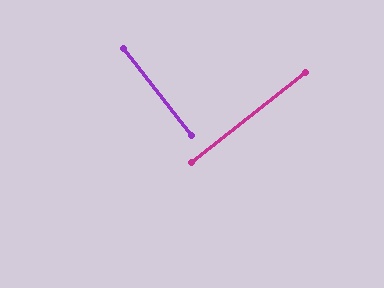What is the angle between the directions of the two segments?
Approximately 89 degrees.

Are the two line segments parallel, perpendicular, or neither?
Perpendicular — they meet at approximately 89°.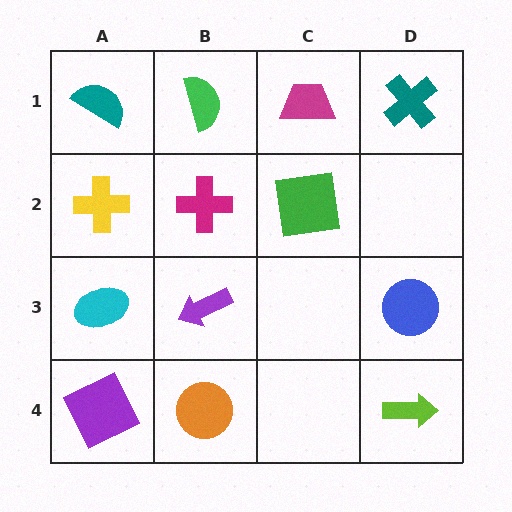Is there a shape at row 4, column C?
No, that cell is empty.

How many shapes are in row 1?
4 shapes.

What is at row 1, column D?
A teal cross.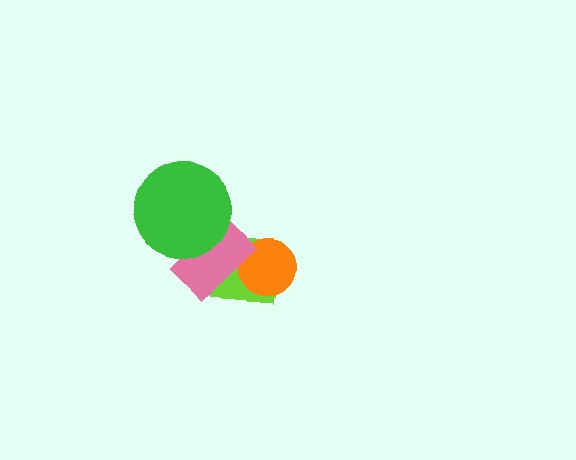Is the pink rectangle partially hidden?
Yes, it is partially covered by another shape.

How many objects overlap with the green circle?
1 object overlaps with the green circle.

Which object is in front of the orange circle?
The pink rectangle is in front of the orange circle.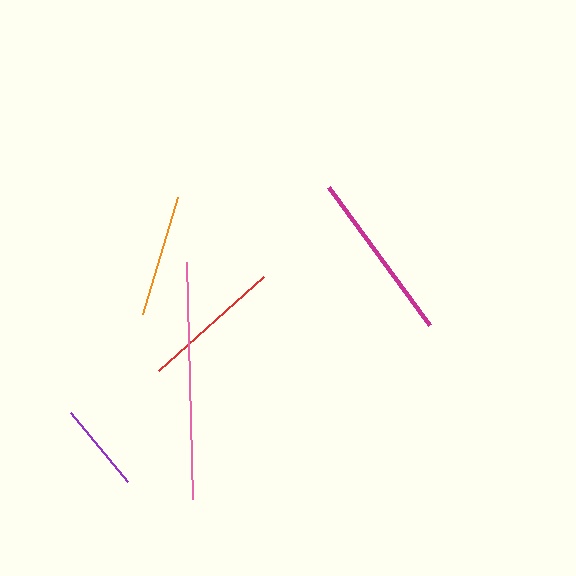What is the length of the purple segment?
The purple segment is approximately 90 pixels long.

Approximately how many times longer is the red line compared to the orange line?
The red line is approximately 1.2 times the length of the orange line.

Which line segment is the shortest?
The purple line is the shortest at approximately 90 pixels.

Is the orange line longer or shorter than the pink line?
The pink line is longer than the orange line.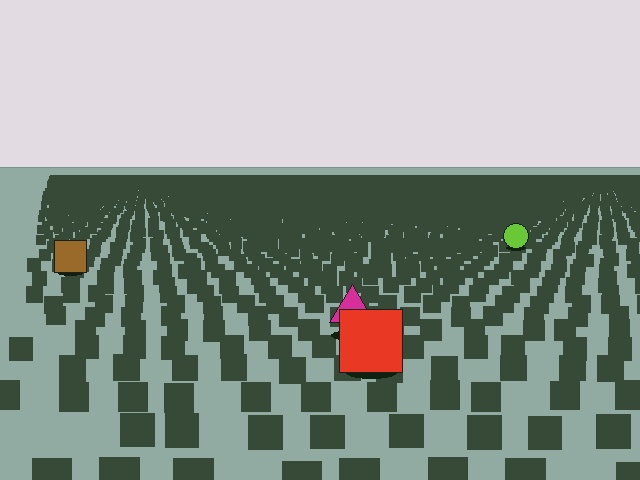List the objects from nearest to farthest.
From nearest to farthest: the red square, the magenta triangle, the brown square, the lime circle.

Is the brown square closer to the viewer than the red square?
No. The red square is closer — you can tell from the texture gradient: the ground texture is coarser near it.